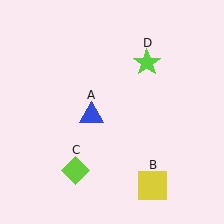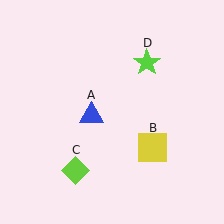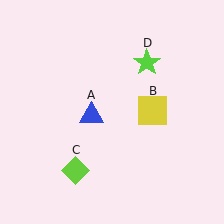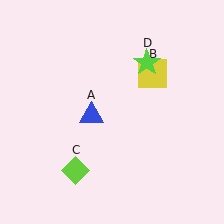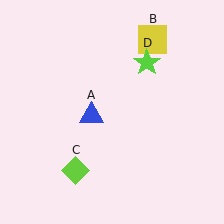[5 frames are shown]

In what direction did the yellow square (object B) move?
The yellow square (object B) moved up.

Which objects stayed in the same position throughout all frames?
Blue triangle (object A) and lime diamond (object C) and lime star (object D) remained stationary.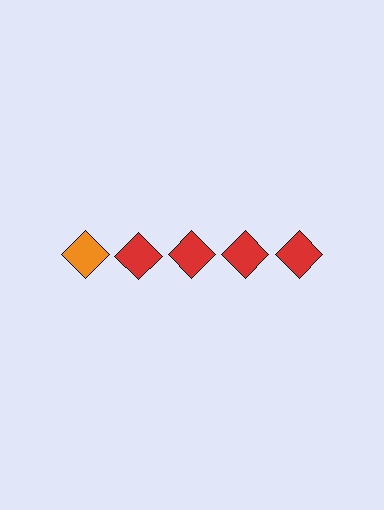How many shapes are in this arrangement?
There are 5 shapes arranged in a grid pattern.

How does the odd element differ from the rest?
It has a different color: orange instead of red.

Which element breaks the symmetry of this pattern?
The orange diamond in the top row, leftmost column breaks the symmetry. All other shapes are red diamonds.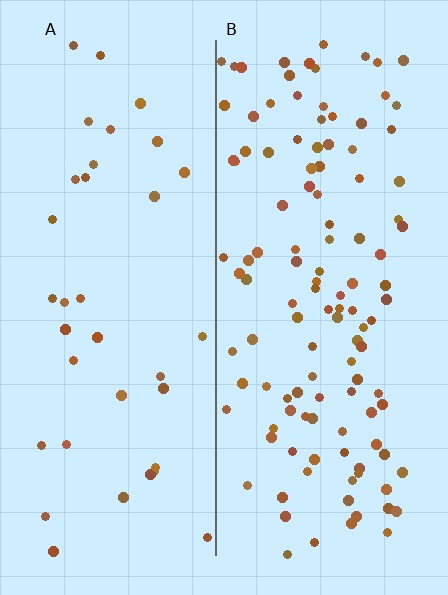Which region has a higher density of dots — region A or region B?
B (the right).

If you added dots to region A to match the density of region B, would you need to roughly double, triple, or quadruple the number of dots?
Approximately triple.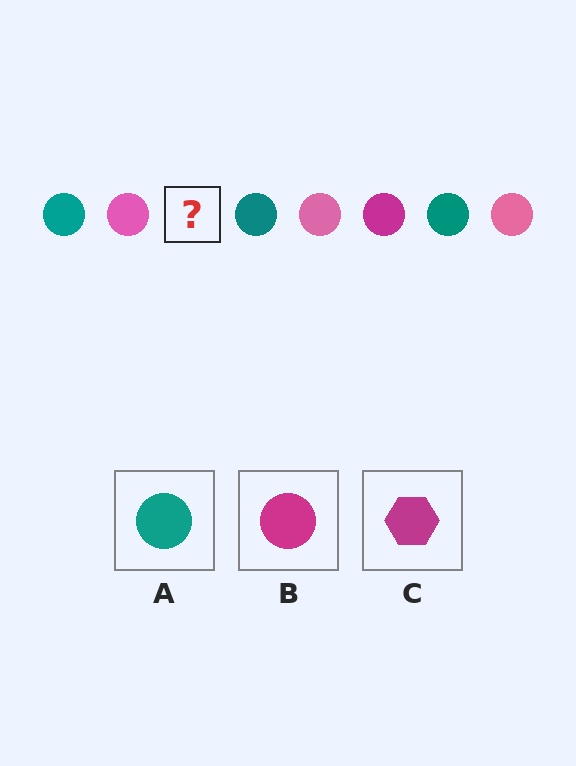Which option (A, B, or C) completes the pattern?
B.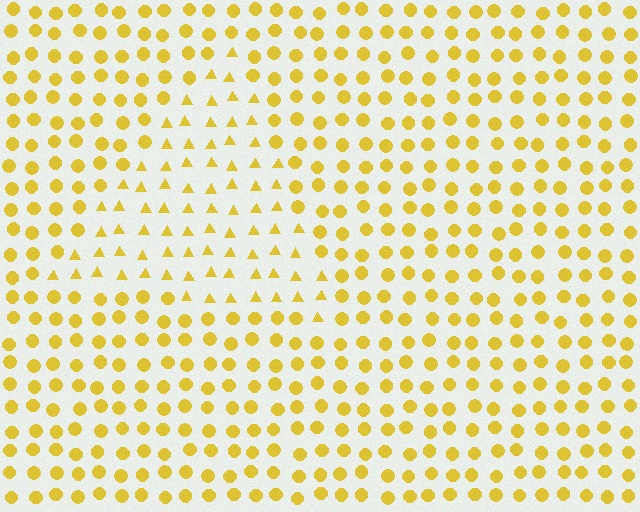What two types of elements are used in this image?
The image uses triangles inside the triangle region and circles outside it.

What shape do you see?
I see a triangle.